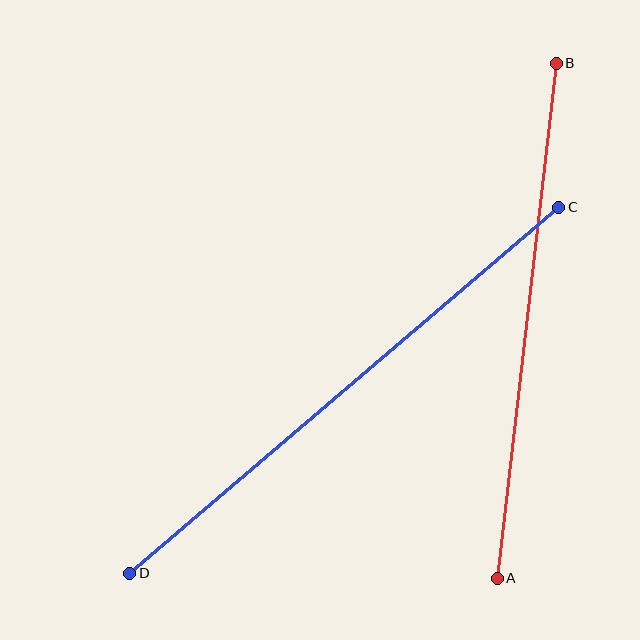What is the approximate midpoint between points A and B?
The midpoint is at approximately (527, 321) pixels.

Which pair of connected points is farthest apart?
Points C and D are farthest apart.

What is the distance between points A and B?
The distance is approximately 518 pixels.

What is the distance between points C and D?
The distance is approximately 564 pixels.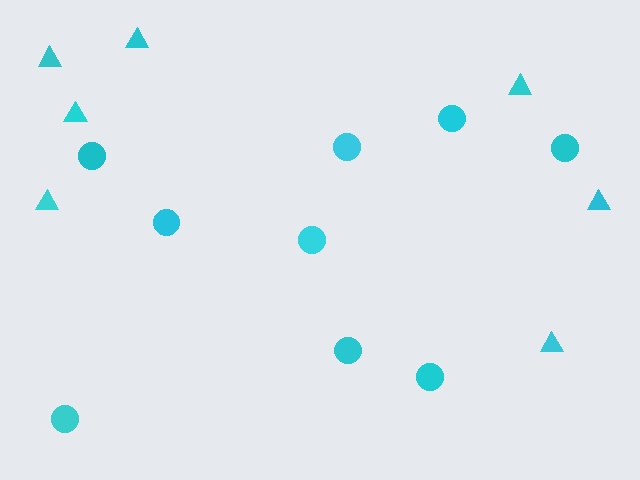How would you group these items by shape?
There are 2 groups: one group of triangles (7) and one group of circles (9).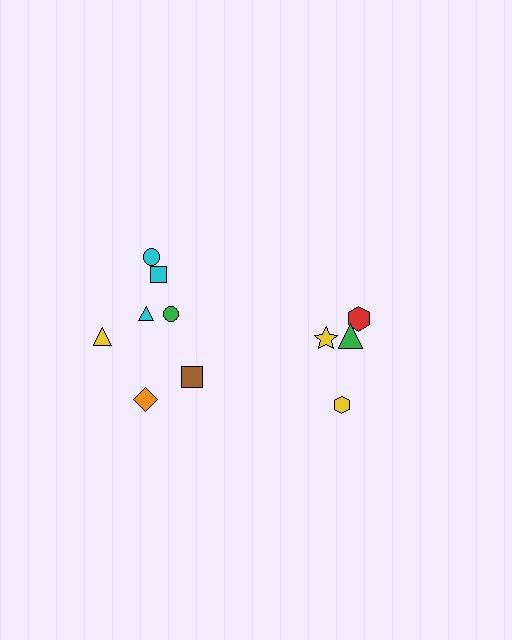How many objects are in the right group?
There are 4 objects.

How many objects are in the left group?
There are 7 objects.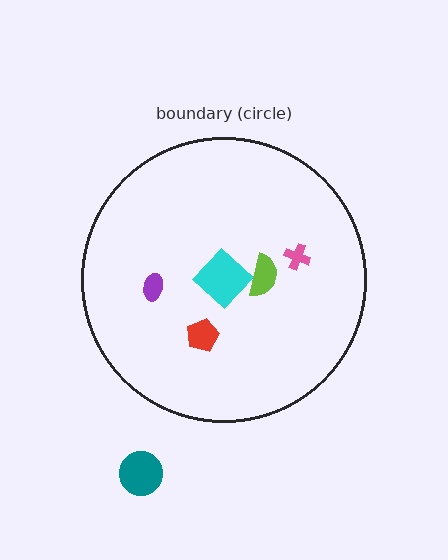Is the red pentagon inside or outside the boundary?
Inside.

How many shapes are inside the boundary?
5 inside, 1 outside.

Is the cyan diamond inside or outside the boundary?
Inside.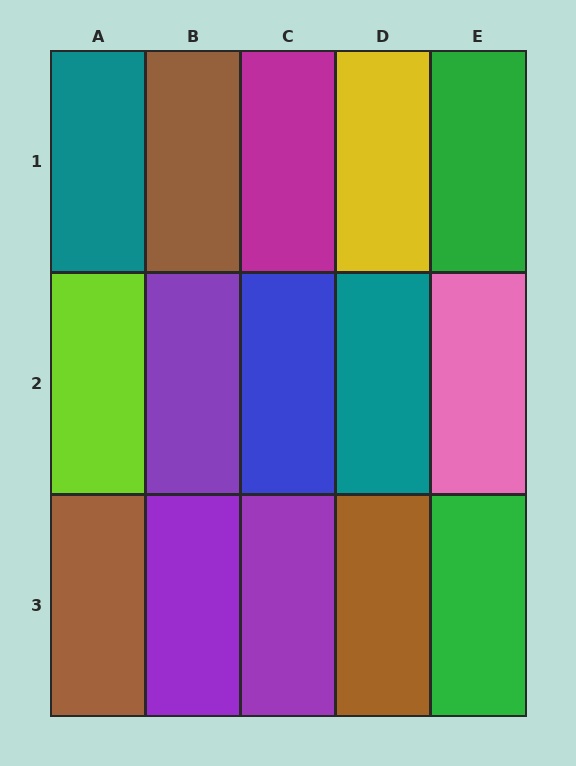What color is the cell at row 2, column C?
Blue.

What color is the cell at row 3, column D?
Brown.